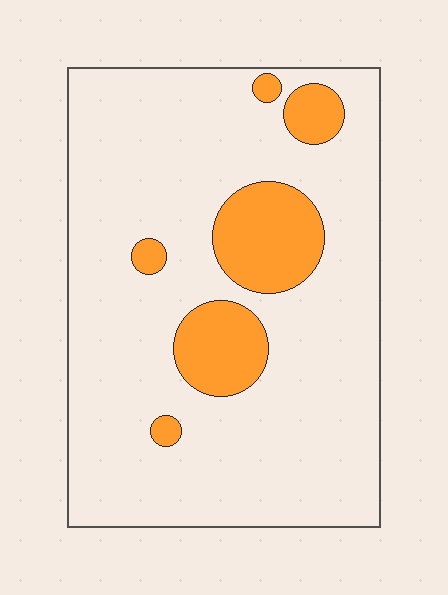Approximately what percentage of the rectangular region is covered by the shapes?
Approximately 15%.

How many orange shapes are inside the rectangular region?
6.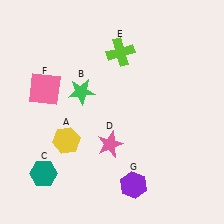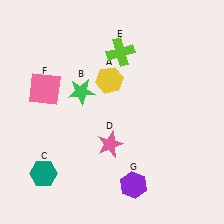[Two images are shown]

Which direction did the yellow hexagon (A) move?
The yellow hexagon (A) moved up.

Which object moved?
The yellow hexagon (A) moved up.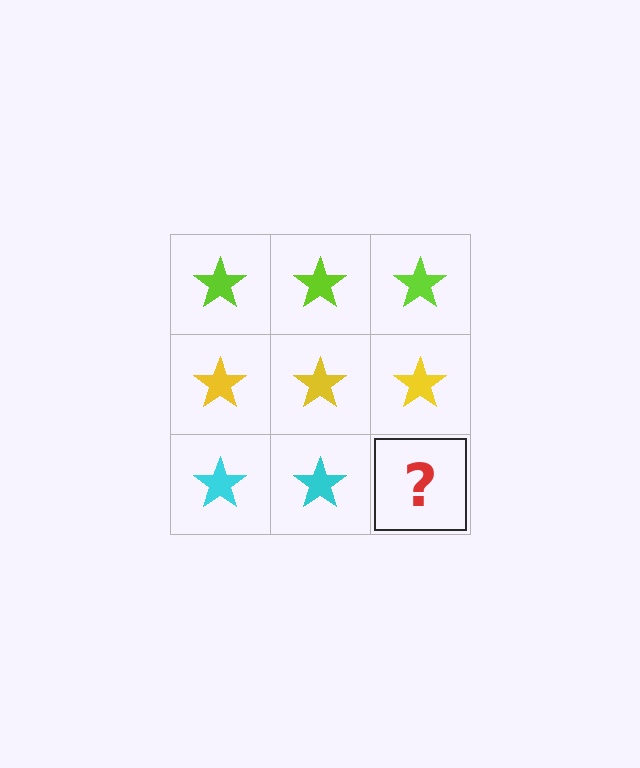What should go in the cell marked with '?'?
The missing cell should contain a cyan star.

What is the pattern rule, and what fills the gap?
The rule is that each row has a consistent color. The gap should be filled with a cyan star.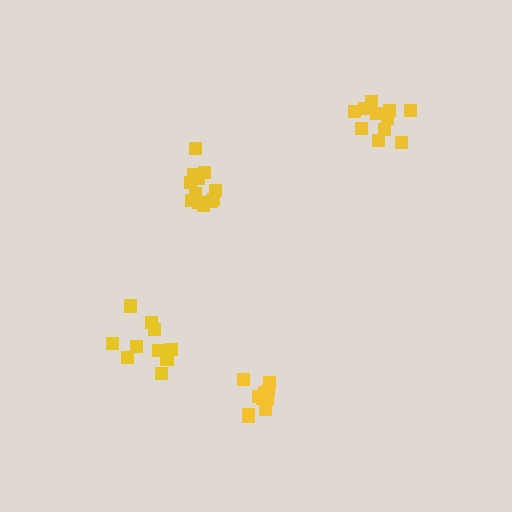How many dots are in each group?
Group 1: 10 dots, Group 2: 12 dots, Group 3: 12 dots, Group 4: 11 dots (45 total).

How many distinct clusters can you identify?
There are 4 distinct clusters.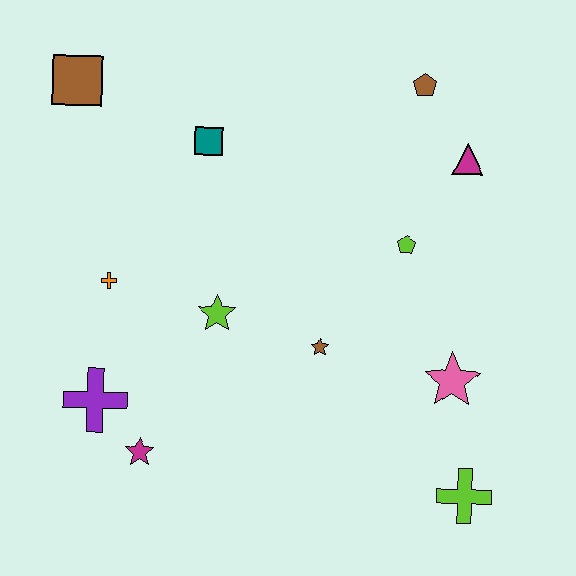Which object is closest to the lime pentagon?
The magenta triangle is closest to the lime pentagon.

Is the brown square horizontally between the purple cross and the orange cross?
No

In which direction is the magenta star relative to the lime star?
The magenta star is below the lime star.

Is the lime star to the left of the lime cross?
Yes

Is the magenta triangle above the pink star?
Yes